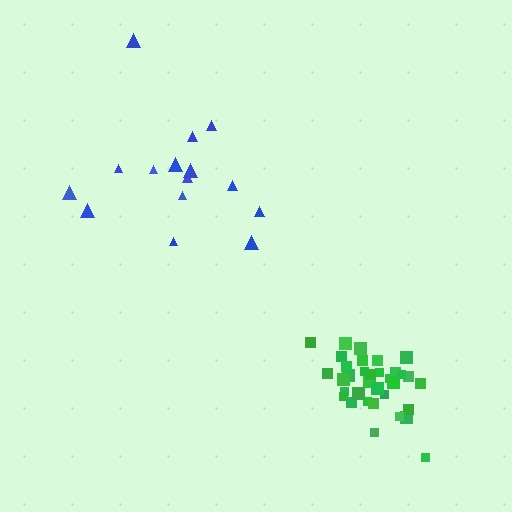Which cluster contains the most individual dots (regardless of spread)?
Green (35).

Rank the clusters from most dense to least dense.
green, blue.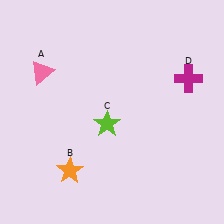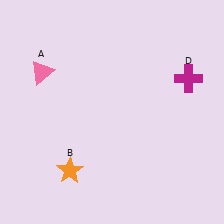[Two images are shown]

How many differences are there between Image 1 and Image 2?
There is 1 difference between the two images.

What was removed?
The lime star (C) was removed in Image 2.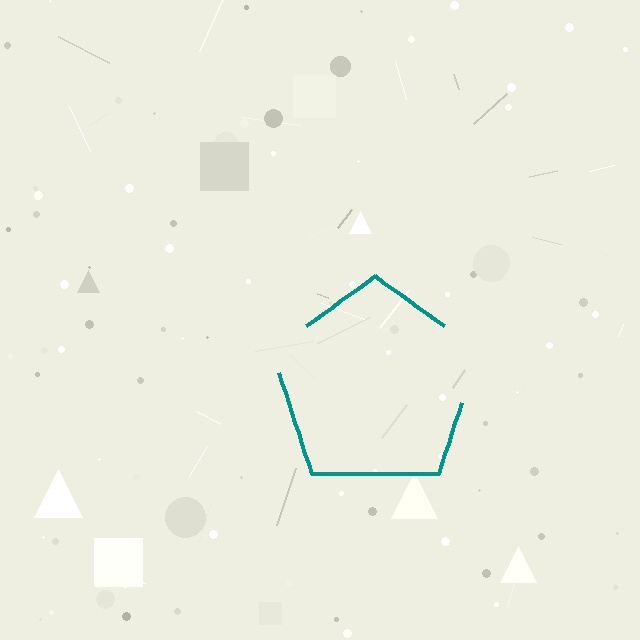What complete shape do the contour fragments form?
The contour fragments form a pentagon.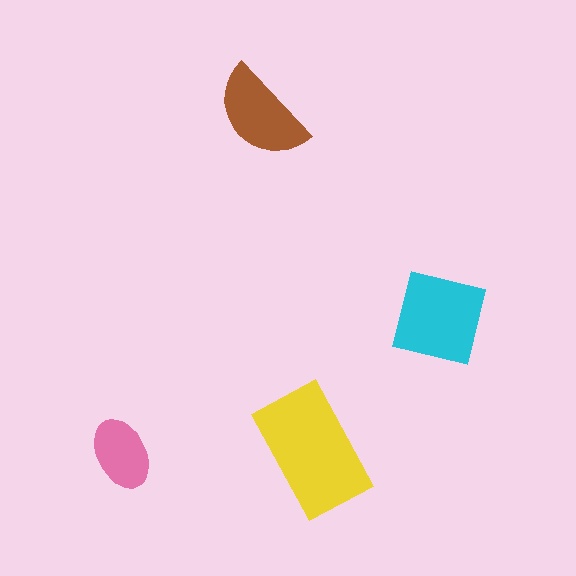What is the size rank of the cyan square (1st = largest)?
2nd.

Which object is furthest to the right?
The cyan square is rightmost.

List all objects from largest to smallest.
The yellow rectangle, the cyan square, the brown semicircle, the pink ellipse.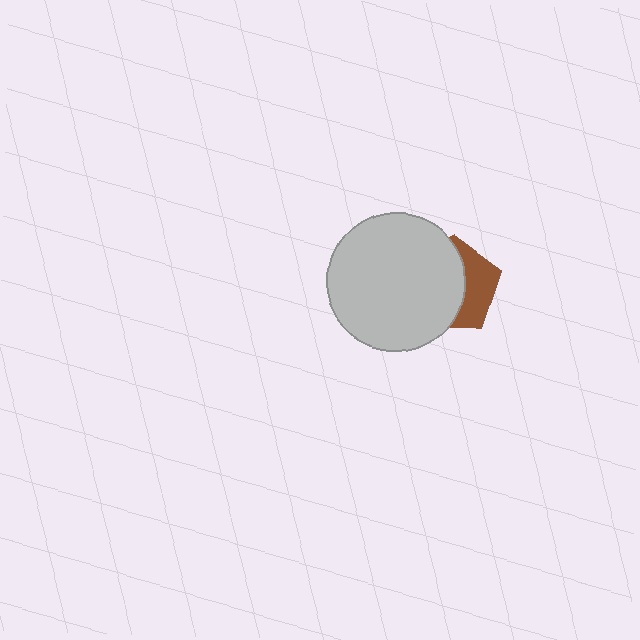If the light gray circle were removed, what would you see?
You would see the complete brown pentagon.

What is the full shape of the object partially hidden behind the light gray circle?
The partially hidden object is a brown pentagon.